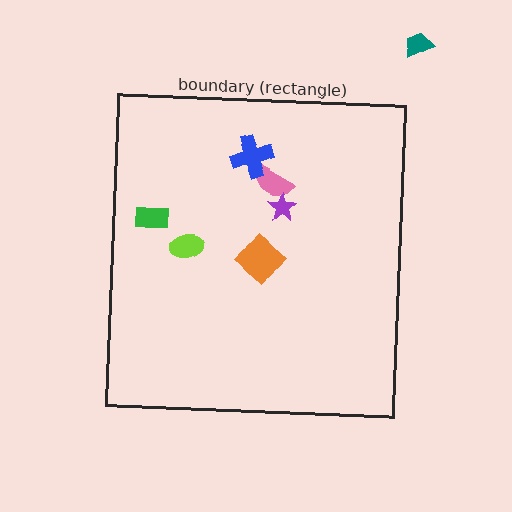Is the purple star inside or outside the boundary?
Inside.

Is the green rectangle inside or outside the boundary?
Inside.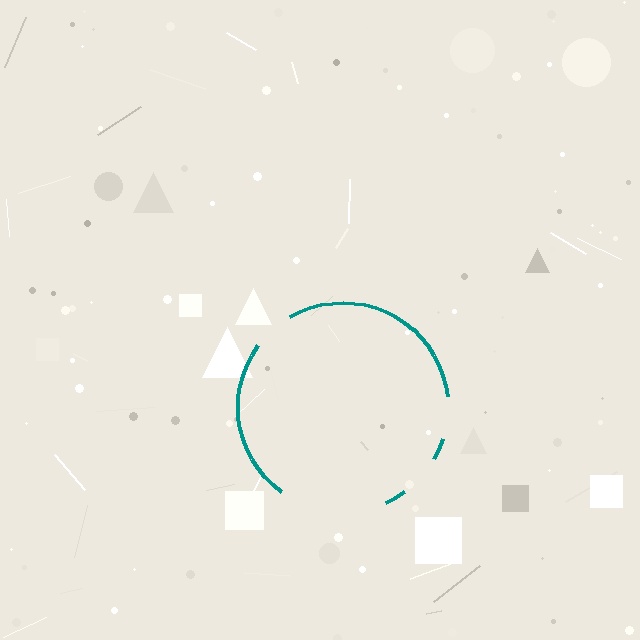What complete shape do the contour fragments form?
The contour fragments form a circle.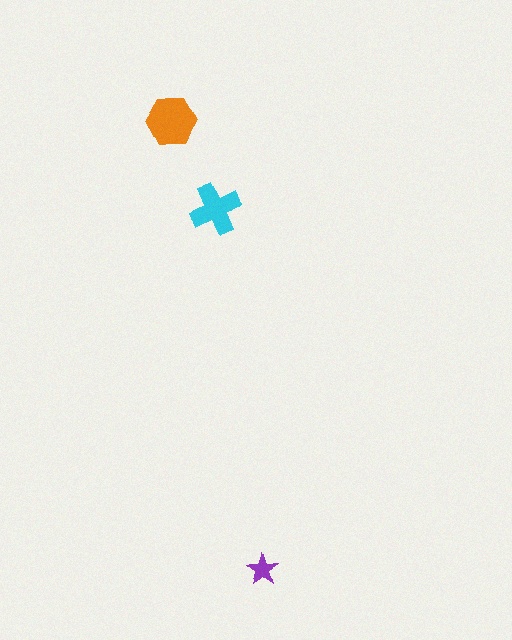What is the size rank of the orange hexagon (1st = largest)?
1st.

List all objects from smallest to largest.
The purple star, the cyan cross, the orange hexagon.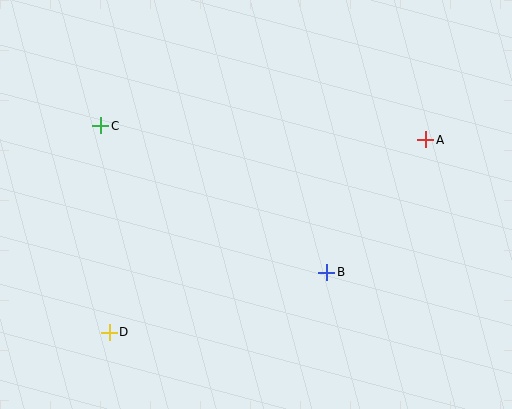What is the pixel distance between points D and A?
The distance between D and A is 371 pixels.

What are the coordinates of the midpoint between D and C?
The midpoint between D and C is at (105, 229).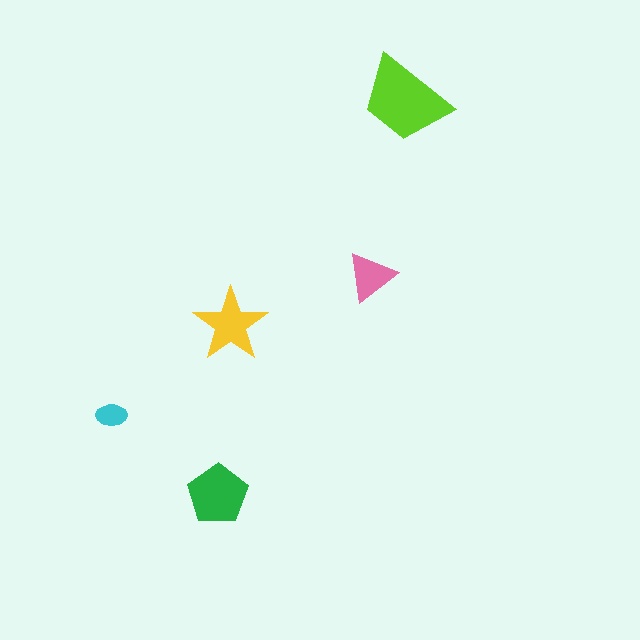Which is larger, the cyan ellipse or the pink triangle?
The pink triangle.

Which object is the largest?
The lime trapezoid.